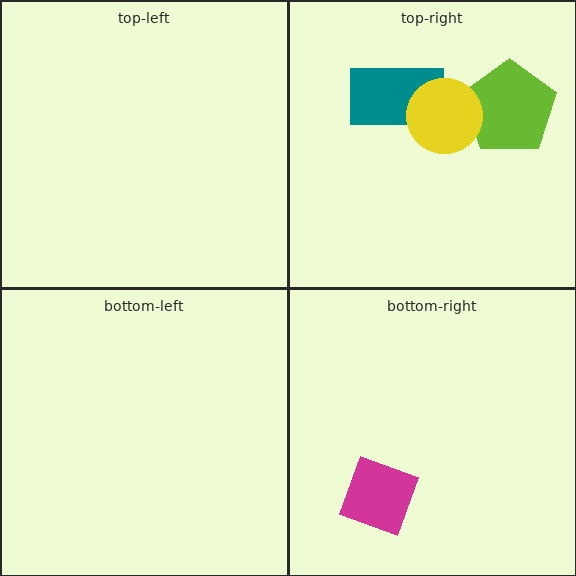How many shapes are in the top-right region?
3.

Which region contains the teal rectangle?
The top-right region.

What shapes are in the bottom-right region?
The magenta square.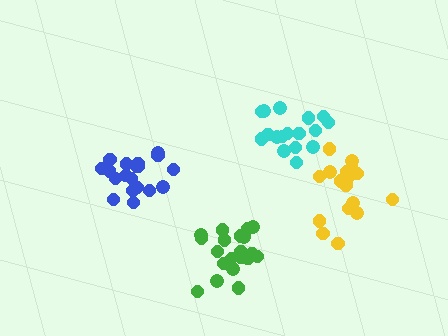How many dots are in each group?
Group 1: 20 dots, Group 2: 18 dots, Group 3: 17 dots, Group 4: 20 dots (75 total).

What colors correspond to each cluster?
The clusters are colored: green, yellow, cyan, blue.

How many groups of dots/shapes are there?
There are 4 groups.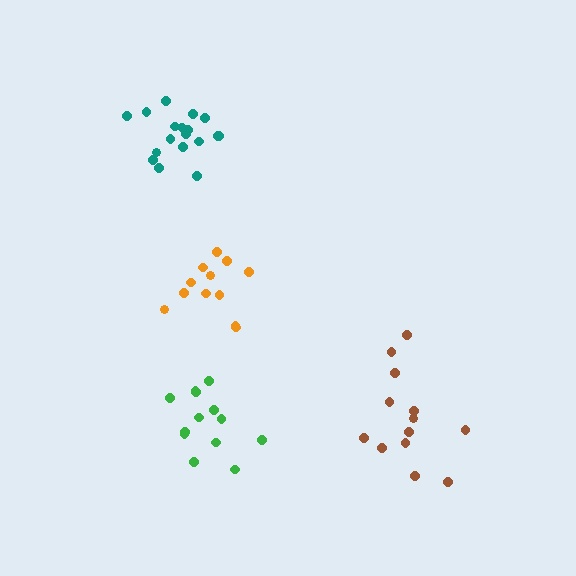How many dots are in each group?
Group 1: 18 dots, Group 2: 13 dots, Group 3: 13 dots, Group 4: 12 dots (56 total).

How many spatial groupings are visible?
There are 4 spatial groupings.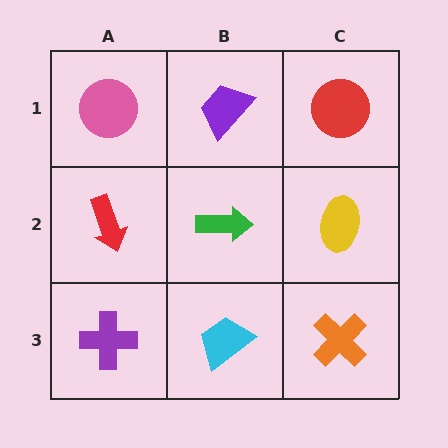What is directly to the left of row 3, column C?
A cyan trapezoid.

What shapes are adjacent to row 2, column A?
A pink circle (row 1, column A), a purple cross (row 3, column A), a green arrow (row 2, column B).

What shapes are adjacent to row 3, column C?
A yellow ellipse (row 2, column C), a cyan trapezoid (row 3, column B).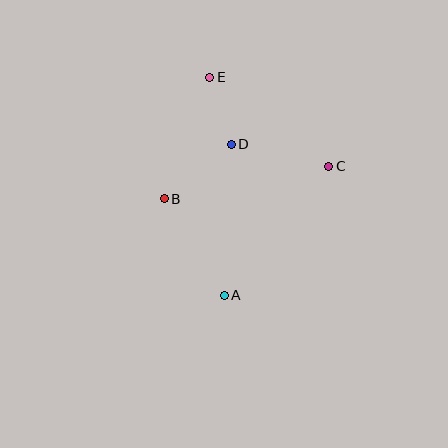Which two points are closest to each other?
Points D and E are closest to each other.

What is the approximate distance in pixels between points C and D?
The distance between C and D is approximately 100 pixels.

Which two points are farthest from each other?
Points A and E are farthest from each other.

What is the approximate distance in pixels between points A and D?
The distance between A and D is approximately 151 pixels.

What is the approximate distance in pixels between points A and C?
The distance between A and C is approximately 166 pixels.